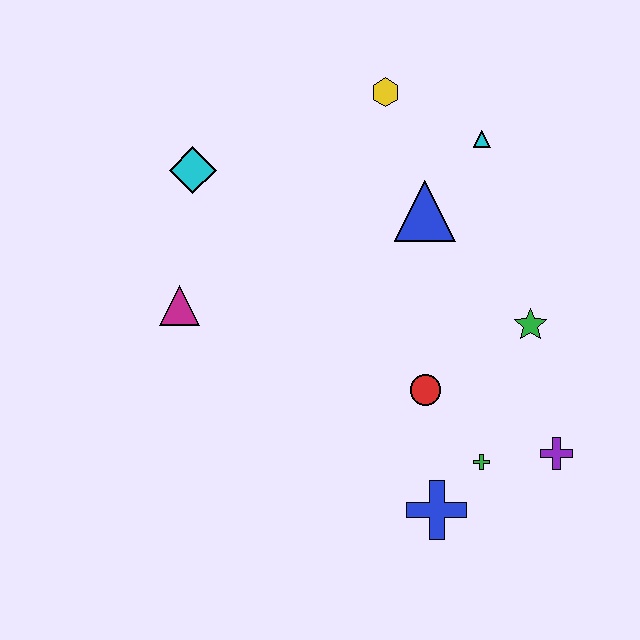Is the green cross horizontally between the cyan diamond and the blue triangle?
No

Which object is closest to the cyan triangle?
The blue triangle is closest to the cyan triangle.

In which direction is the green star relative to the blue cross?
The green star is above the blue cross.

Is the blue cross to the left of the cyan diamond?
No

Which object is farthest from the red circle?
The cyan diamond is farthest from the red circle.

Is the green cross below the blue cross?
No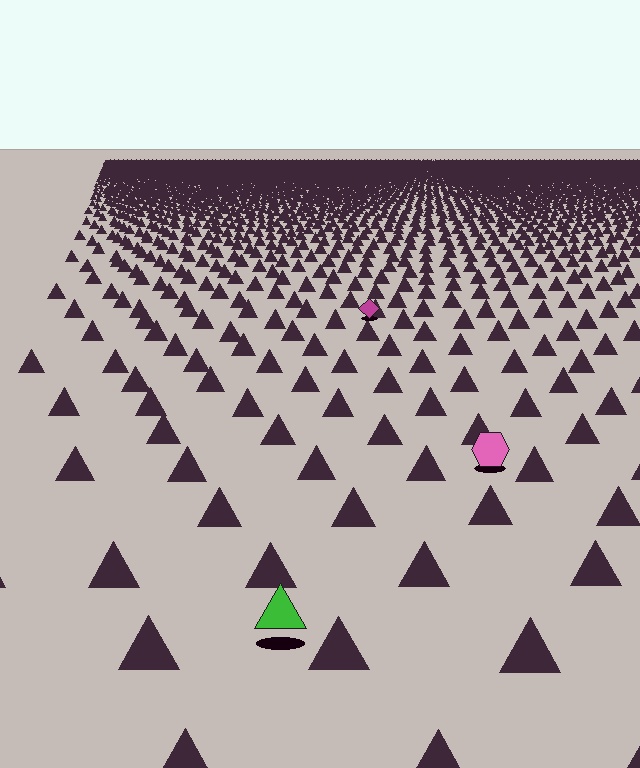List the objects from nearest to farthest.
From nearest to farthest: the green triangle, the pink hexagon, the magenta diamond.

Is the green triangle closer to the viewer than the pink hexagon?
Yes. The green triangle is closer — you can tell from the texture gradient: the ground texture is coarser near it.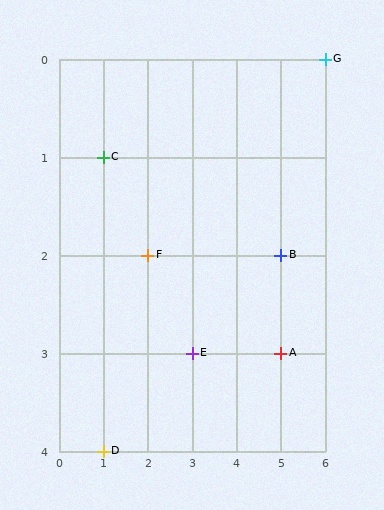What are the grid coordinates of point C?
Point C is at grid coordinates (1, 1).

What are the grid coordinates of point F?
Point F is at grid coordinates (2, 2).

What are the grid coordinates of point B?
Point B is at grid coordinates (5, 2).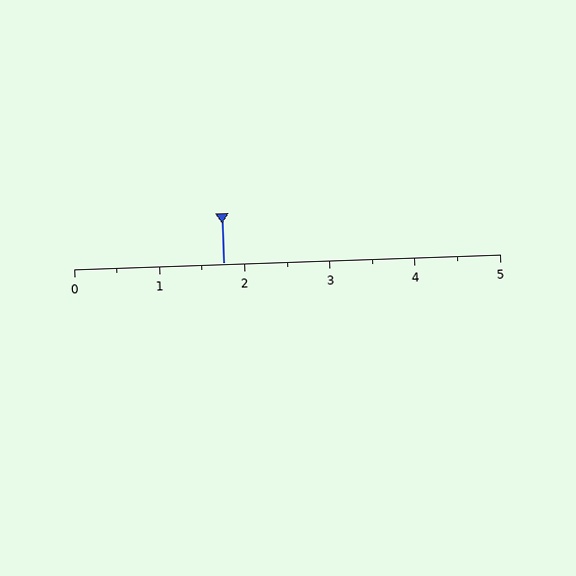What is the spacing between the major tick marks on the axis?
The major ticks are spaced 1 apart.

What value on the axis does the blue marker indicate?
The marker indicates approximately 1.8.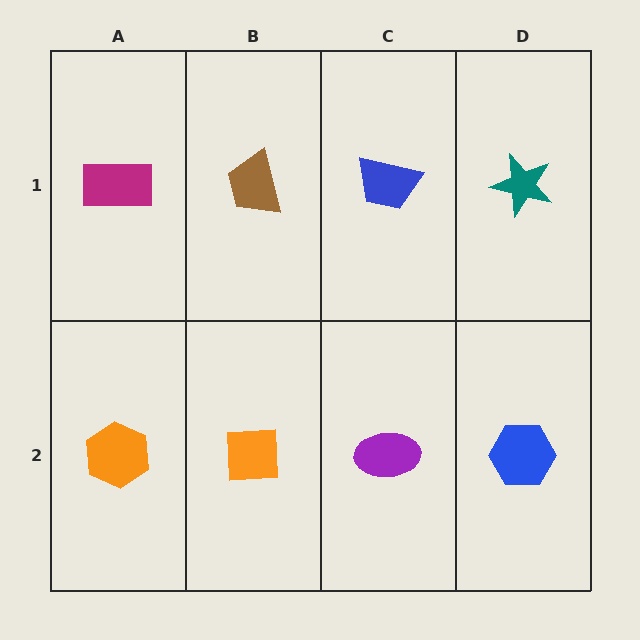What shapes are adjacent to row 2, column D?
A teal star (row 1, column D), a purple ellipse (row 2, column C).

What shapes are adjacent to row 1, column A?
An orange hexagon (row 2, column A), a brown trapezoid (row 1, column B).